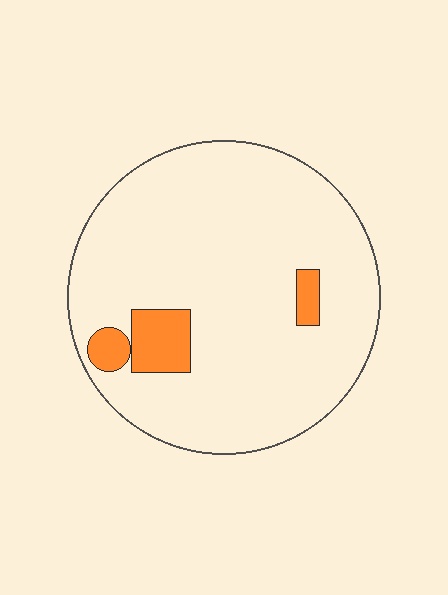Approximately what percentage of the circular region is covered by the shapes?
Approximately 10%.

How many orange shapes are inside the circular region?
3.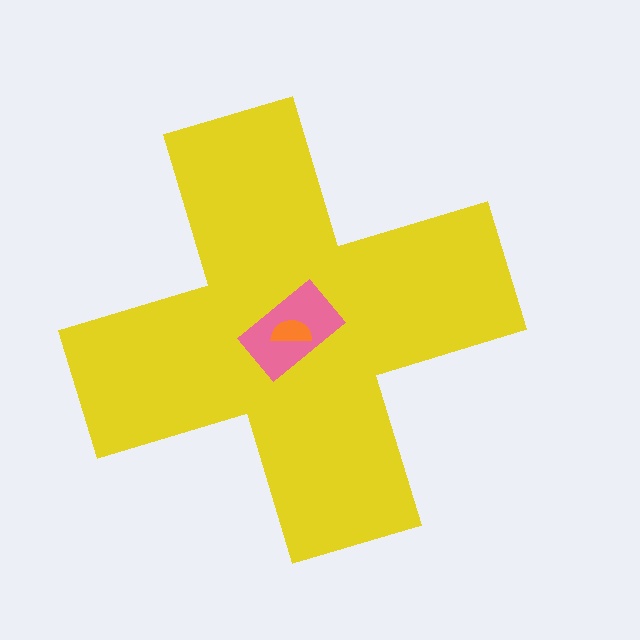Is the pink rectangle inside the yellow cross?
Yes.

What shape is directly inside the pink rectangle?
The orange semicircle.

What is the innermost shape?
The orange semicircle.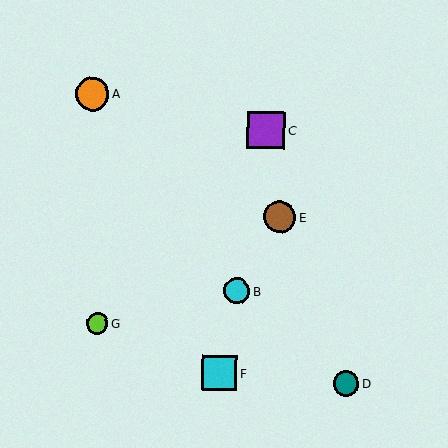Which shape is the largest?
The purple square (labeled C) is the largest.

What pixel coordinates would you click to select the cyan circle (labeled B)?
Click at (237, 291) to select the cyan circle B.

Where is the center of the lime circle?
The center of the lime circle is at (97, 323).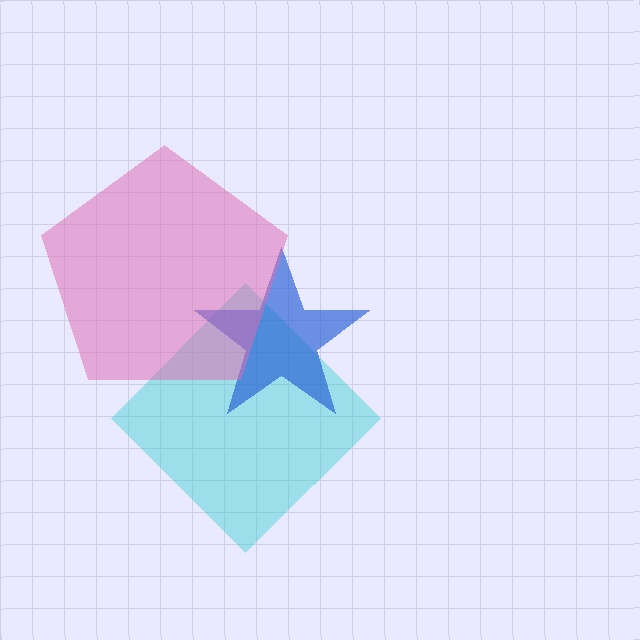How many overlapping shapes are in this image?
There are 3 overlapping shapes in the image.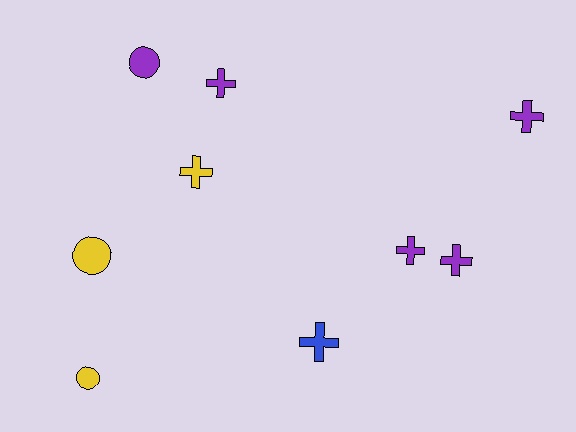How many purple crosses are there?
There are 4 purple crosses.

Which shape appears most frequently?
Cross, with 6 objects.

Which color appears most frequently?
Purple, with 5 objects.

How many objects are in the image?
There are 9 objects.